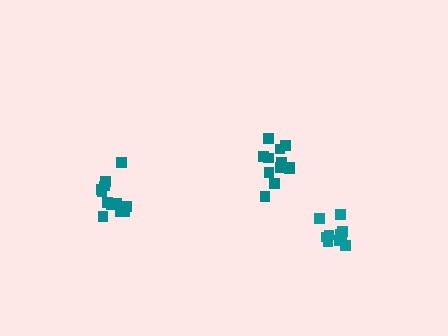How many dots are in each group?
Group 1: 11 dots, Group 2: 12 dots, Group 3: 13 dots (36 total).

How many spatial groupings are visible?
There are 3 spatial groupings.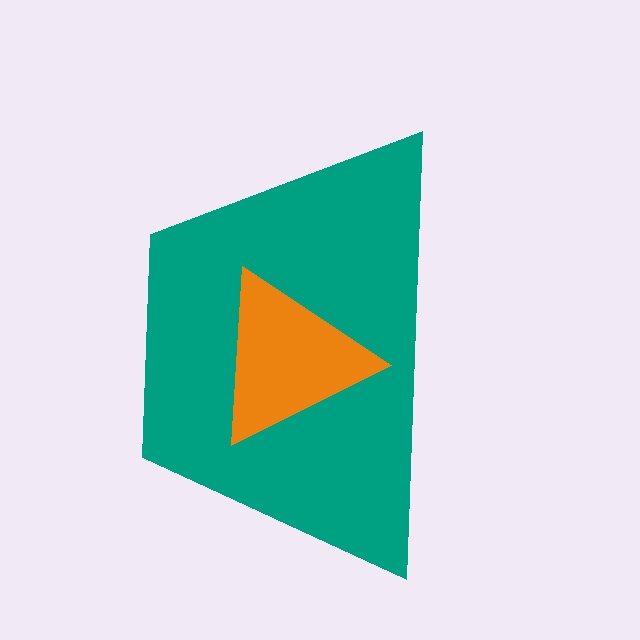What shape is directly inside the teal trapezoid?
The orange triangle.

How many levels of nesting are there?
2.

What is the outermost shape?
The teal trapezoid.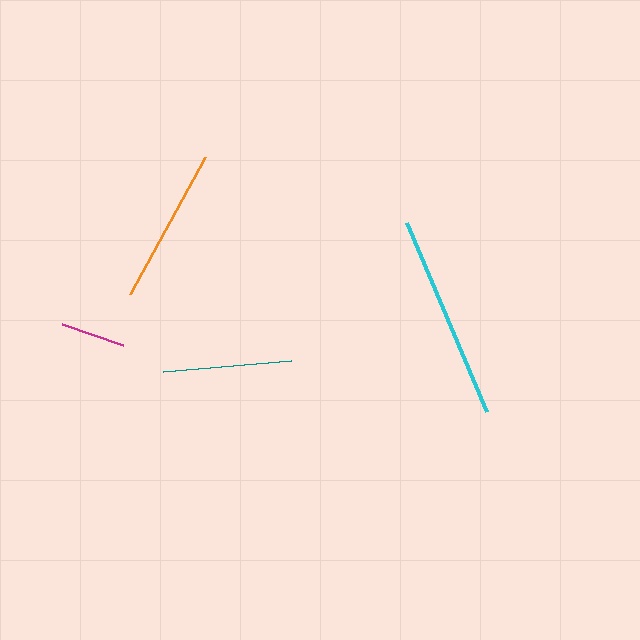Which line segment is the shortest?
The magenta line is the shortest at approximately 65 pixels.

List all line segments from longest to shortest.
From longest to shortest: cyan, orange, teal, magenta.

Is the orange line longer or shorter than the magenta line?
The orange line is longer than the magenta line.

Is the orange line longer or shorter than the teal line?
The orange line is longer than the teal line.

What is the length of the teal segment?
The teal segment is approximately 128 pixels long.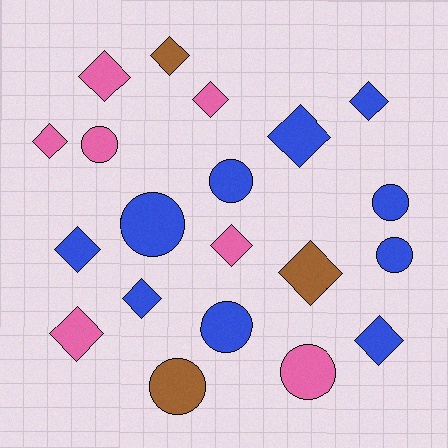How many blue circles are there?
There are 5 blue circles.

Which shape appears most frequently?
Diamond, with 12 objects.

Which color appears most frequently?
Blue, with 10 objects.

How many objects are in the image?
There are 20 objects.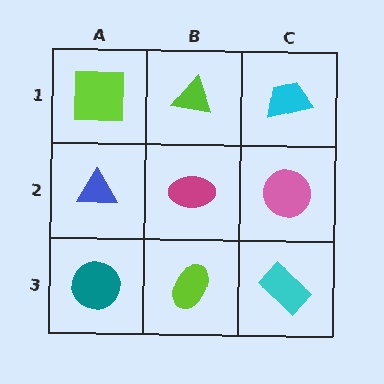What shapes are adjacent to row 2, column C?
A cyan trapezoid (row 1, column C), a cyan rectangle (row 3, column C), a magenta ellipse (row 2, column B).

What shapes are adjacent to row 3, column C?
A pink circle (row 2, column C), a lime ellipse (row 3, column B).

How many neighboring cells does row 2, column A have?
3.